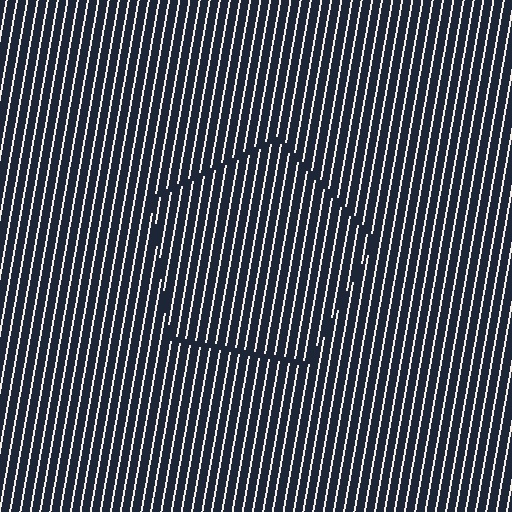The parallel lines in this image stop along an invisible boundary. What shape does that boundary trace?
An illusory pentagon. The interior of the shape contains the same grating, shifted by half a period — the contour is defined by the phase discontinuity where line-ends from the inner and outer gratings abut.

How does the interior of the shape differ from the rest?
The interior of the shape contains the same grating, shifted by half a period — the contour is defined by the phase discontinuity where line-ends from the inner and outer gratings abut.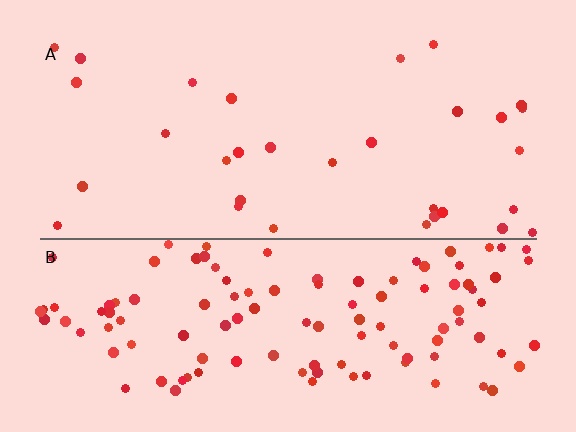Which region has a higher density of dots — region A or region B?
B (the bottom).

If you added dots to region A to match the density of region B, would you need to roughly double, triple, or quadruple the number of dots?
Approximately quadruple.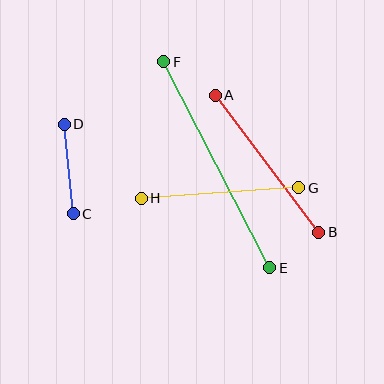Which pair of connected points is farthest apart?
Points E and F are farthest apart.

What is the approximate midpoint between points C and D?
The midpoint is at approximately (69, 169) pixels.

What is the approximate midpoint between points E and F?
The midpoint is at approximately (217, 165) pixels.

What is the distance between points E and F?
The distance is approximately 231 pixels.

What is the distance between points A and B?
The distance is approximately 172 pixels.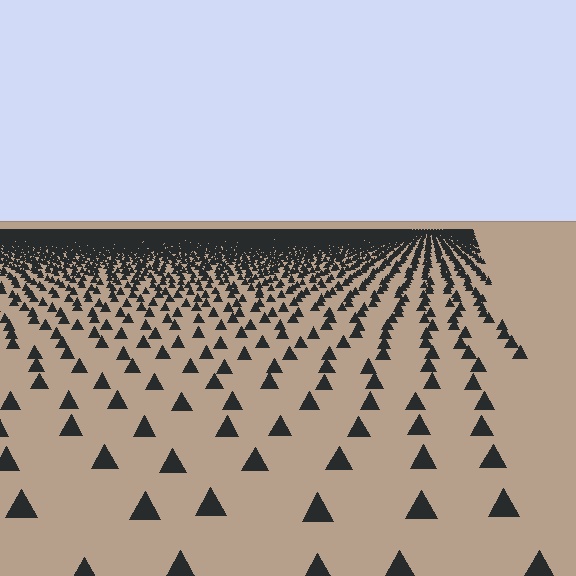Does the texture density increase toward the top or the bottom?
Density increases toward the top.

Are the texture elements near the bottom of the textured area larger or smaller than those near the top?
Larger. Near the bottom, elements are closer to the viewer and appear at a bigger on-screen size.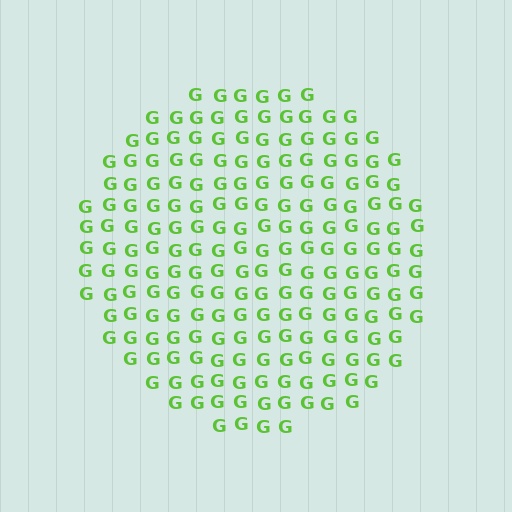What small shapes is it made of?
It is made of small letter G's.